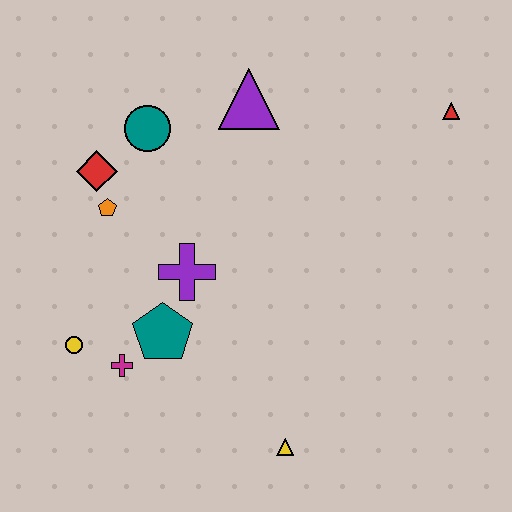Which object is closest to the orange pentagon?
The red diamond is closest to the orange pentagon.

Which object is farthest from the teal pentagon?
The red triangle is farthest from the teal pentagon.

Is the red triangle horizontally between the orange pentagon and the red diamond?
No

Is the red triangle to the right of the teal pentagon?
Yes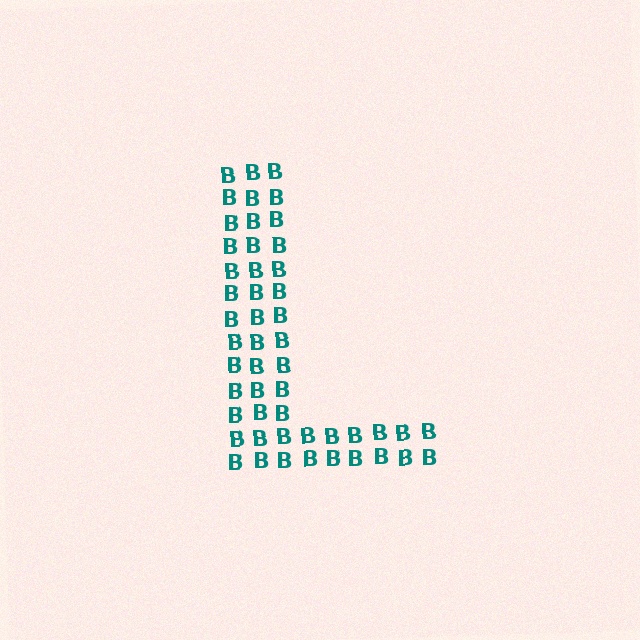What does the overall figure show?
The overall figure shows the letter L.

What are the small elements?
The small elements are letter B's.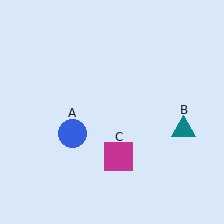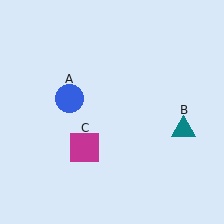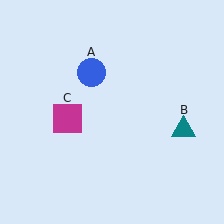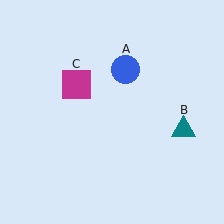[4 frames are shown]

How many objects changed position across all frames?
2 objects changed position: blue circle (object A), magenta square (object C).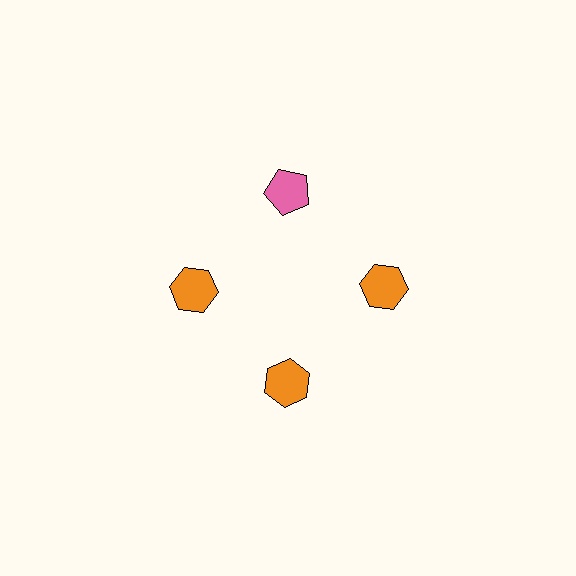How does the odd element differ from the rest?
It differs in both color (pink instead of orange) and shape (pentagon instead of hexagon).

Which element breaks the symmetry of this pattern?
The pink pentagon at roughly the 12 o'clock position breaks the symmetry. All other shapes are orange hexagons.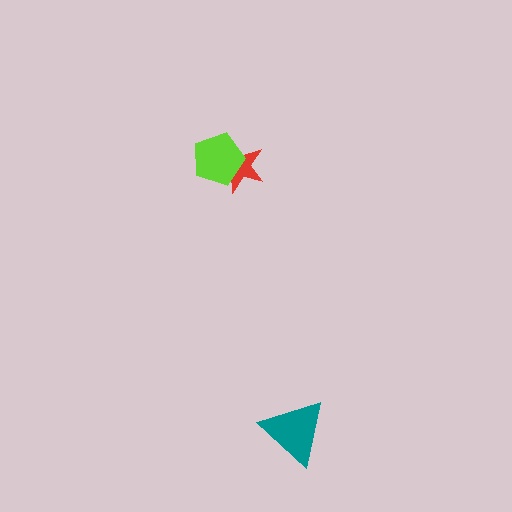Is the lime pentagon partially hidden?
No, no other shape covers it.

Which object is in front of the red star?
The lime pentagon is in front of the red star.